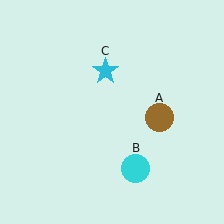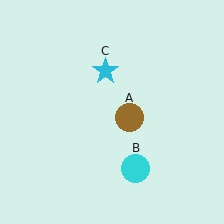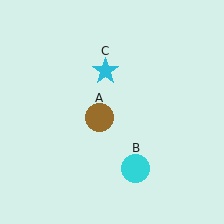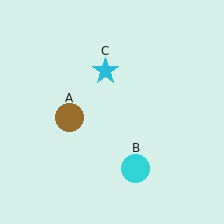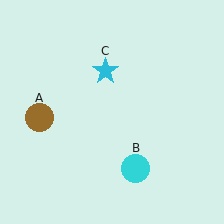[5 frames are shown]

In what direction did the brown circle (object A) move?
The brown circle (object A) moved left.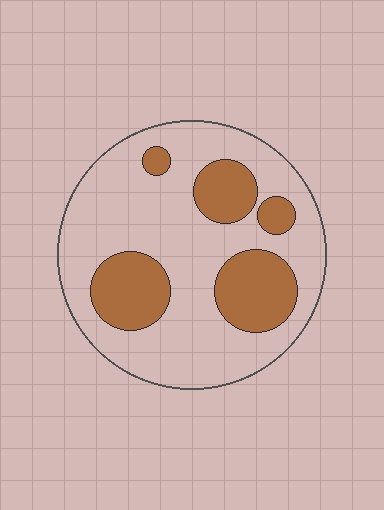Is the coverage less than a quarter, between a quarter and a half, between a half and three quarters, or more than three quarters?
Between a quarter and a half.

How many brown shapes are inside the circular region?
5.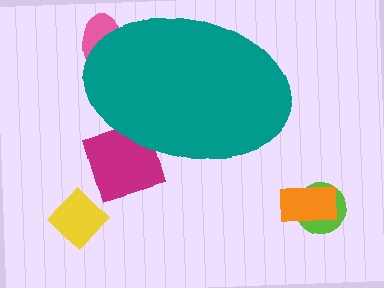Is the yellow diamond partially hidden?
No, the yellow diamond is fully visible.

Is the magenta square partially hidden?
Yes, the magenta square is partially hidden behind the teal ellipse.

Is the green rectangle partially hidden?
Yes, the green rectangle is partially hidden behind the teal ellipse.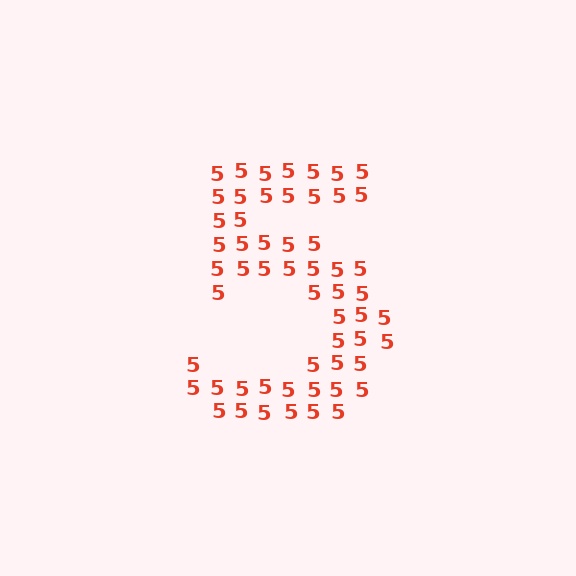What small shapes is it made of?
It is made of small digit 5's.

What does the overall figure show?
The overall figure shows the digit 5.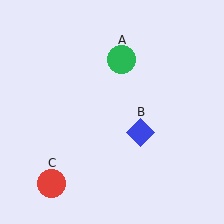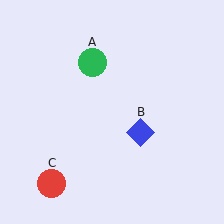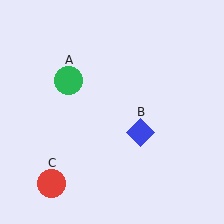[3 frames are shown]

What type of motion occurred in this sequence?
The green circle (object A) rotated counterclockwise around the center of the scene.